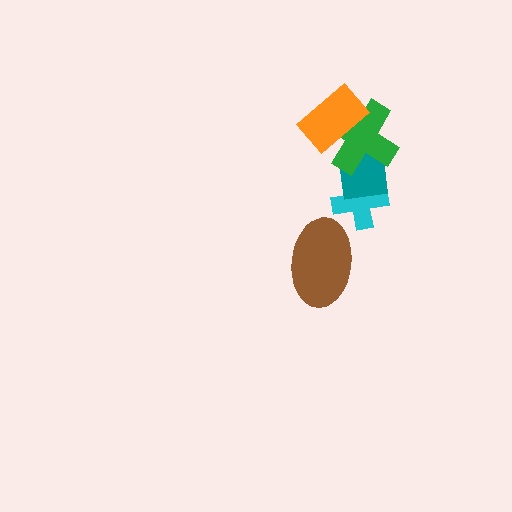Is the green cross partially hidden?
Yes, it is partially covered by another shape.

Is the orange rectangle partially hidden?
No, no other shape covers it.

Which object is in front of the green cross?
The orange rectangle is in front of the green cross.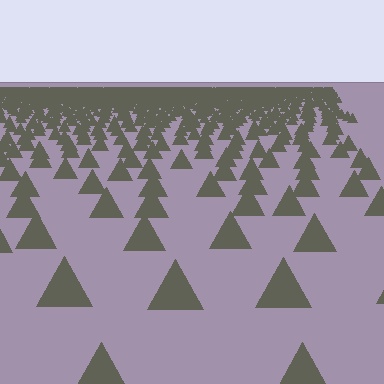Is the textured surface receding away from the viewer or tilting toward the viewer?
The surface is receding away from the viewer. Texture elements get smaller and denser toward the top.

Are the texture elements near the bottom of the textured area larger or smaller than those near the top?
Larger. Near the bottom, elements are closer to the viewer and appear at a bigger on-screen size.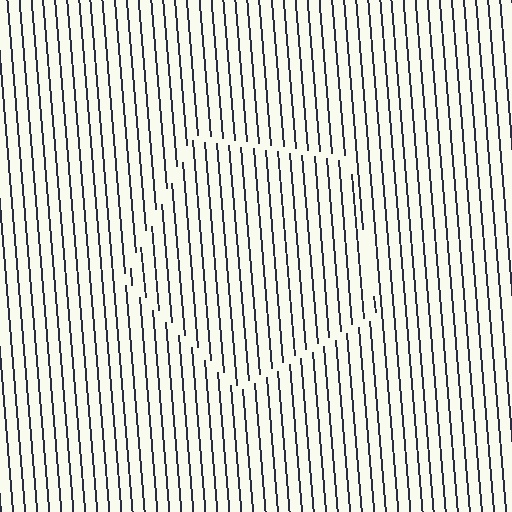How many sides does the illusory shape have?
5 sides — the line-ends trace a pentagon.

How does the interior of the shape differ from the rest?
The interior of the shape contains the same grating, shifted by half a period — the contour is defined by the phase discontinuity where line-ends from the inner and outer gratings abut.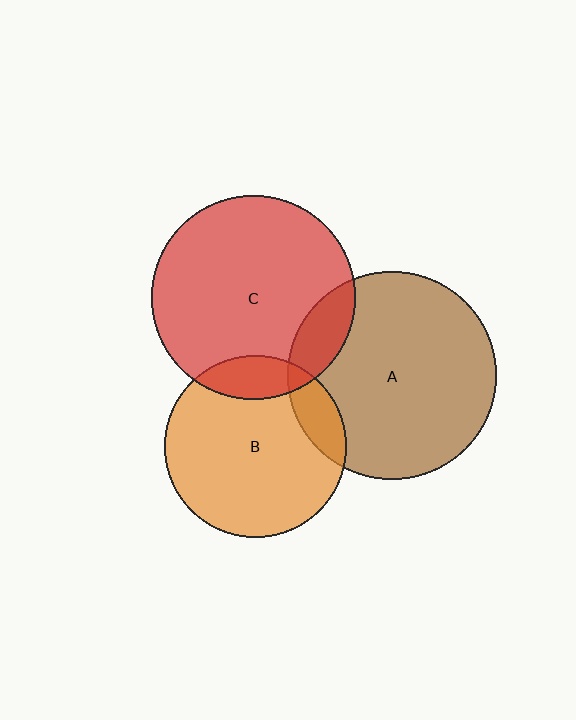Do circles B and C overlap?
Yes.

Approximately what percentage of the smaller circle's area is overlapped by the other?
Approximately 15%.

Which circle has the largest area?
Circle A (brown).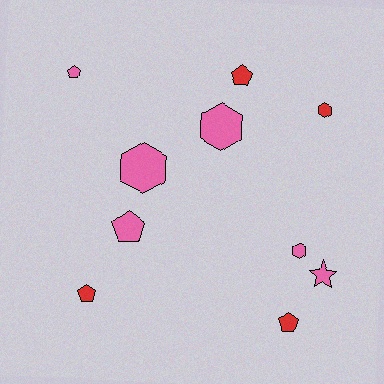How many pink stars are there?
There is 1 pink star.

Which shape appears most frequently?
Pentagon, with 5 objects.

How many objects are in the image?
There are 10 objects.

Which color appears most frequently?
Pink, with 6 objects.